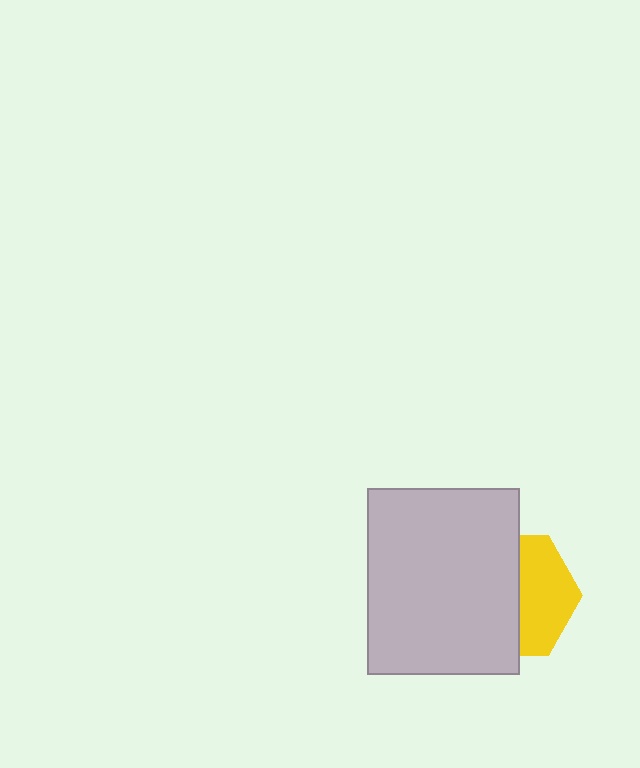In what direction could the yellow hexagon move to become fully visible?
The yellow hexagon could move right. That would shift it out from behind the light gray rectangle entirely.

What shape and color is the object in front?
The object in front is a light gray rectangle.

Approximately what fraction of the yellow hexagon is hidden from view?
Roughly 56% of the yellow hexagon is hidden behind the light gray rectangle.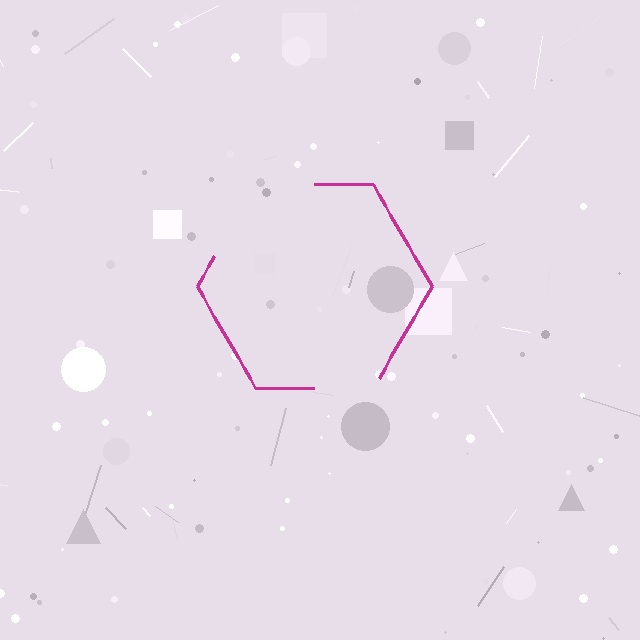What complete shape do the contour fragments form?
The contour fragments form a hexagon.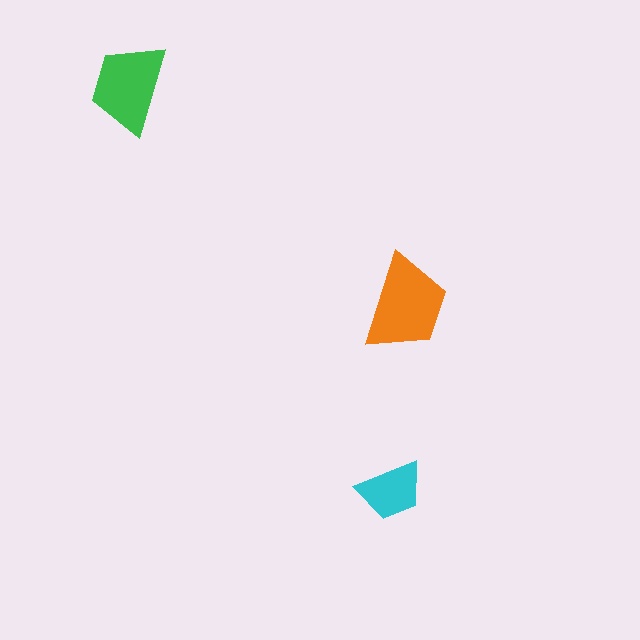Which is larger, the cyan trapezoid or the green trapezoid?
The green one.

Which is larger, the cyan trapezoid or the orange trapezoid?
The orange one.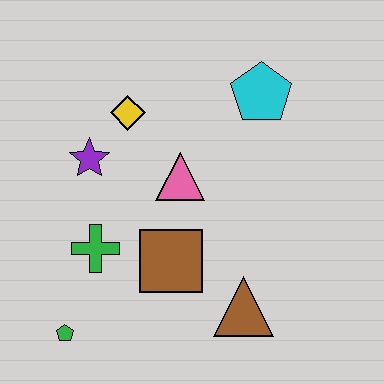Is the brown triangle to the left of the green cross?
No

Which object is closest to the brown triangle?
The brown square is closest to the brown triangle.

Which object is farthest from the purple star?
The brown triangle is farthest from the purple star.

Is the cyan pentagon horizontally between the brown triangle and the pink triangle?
No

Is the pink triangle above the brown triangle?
Yes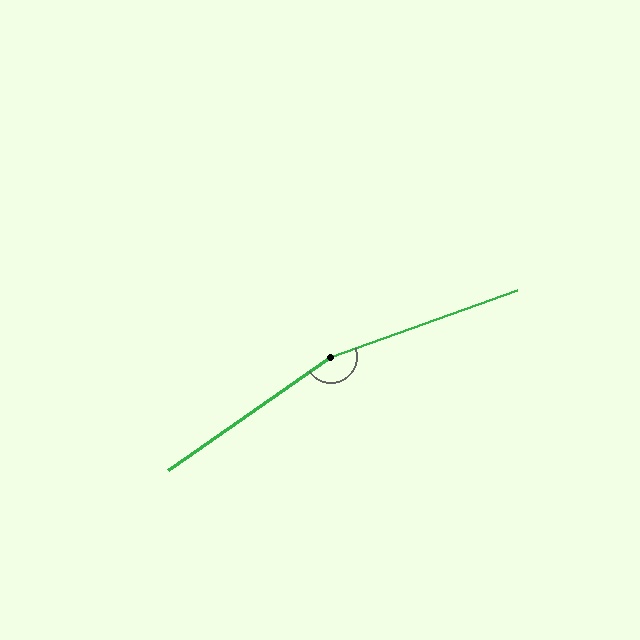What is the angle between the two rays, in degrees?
Approximately 165 degrees.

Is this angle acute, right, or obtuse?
It is obtuse.